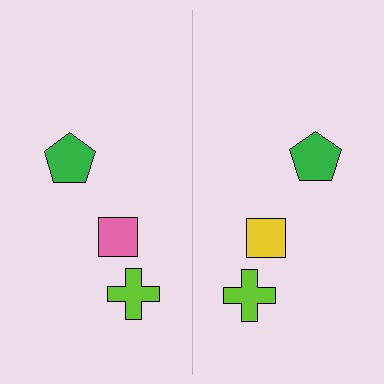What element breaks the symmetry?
The yellow square on the right side breaks the symmetry — its mirror counterpart is pink.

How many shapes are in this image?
There are 6 shapes in this image.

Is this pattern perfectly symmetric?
No, the pattern is not perfectly symmetric. The yellow square on the right side breaks the symmetry — its mirror counterpart is pink.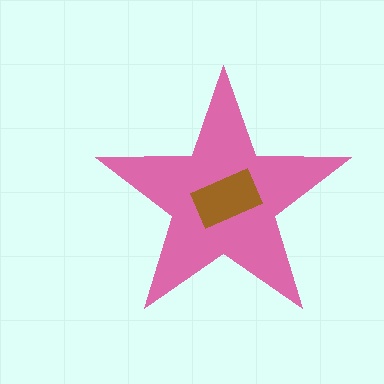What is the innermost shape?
The brown rectangle.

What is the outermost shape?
The pink star.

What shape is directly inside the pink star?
The brown rectangle.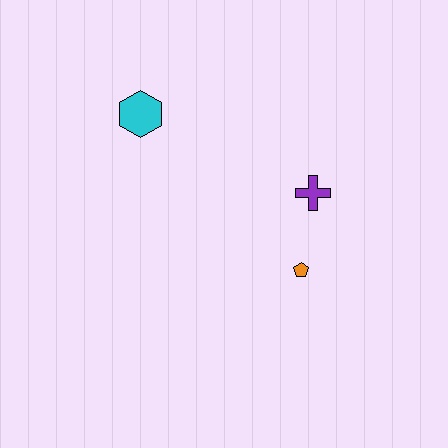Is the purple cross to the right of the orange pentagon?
Yes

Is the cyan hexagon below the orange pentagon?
No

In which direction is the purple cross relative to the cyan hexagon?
The purple cross is to the right of the cyan hexagon.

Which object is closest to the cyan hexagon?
The purple cross is closest to the cyan hexagon.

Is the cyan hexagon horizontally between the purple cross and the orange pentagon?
No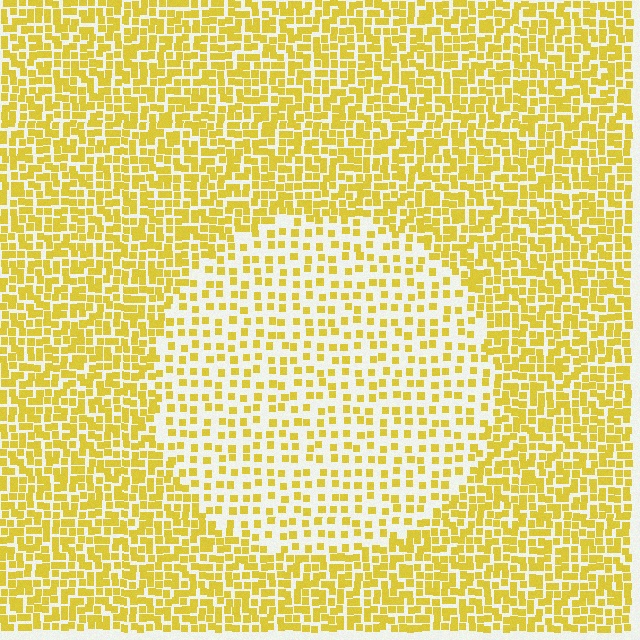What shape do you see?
I see a circle.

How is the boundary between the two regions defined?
The boundary is defined by a change in element density (approximately 2.1x ratio). All elements are the same color, size, and shape.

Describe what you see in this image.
The image contains small yellow elements arranged at two different densities. A circle-shaped region is visible where the elements are less densely packed than the surrounding area.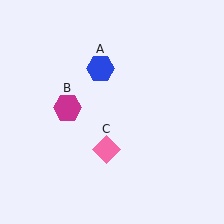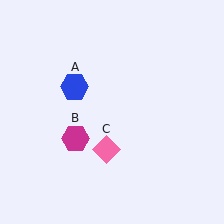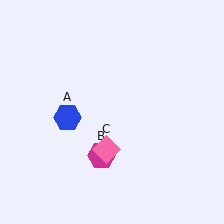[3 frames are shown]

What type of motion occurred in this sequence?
The blue hexagon (object A), magenta hexagon (object B) rotated counterclockwise around the center of the scene.